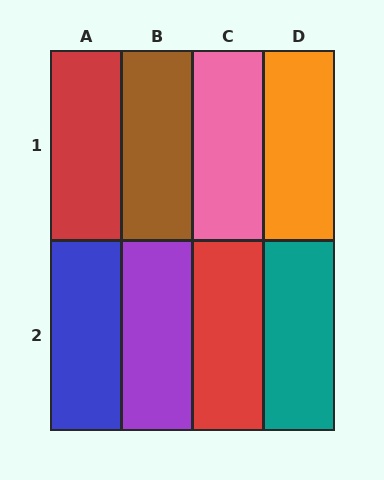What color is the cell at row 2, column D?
Teal.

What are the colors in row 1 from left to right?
Red, brown, pink, orange.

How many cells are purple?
1 cell is purple.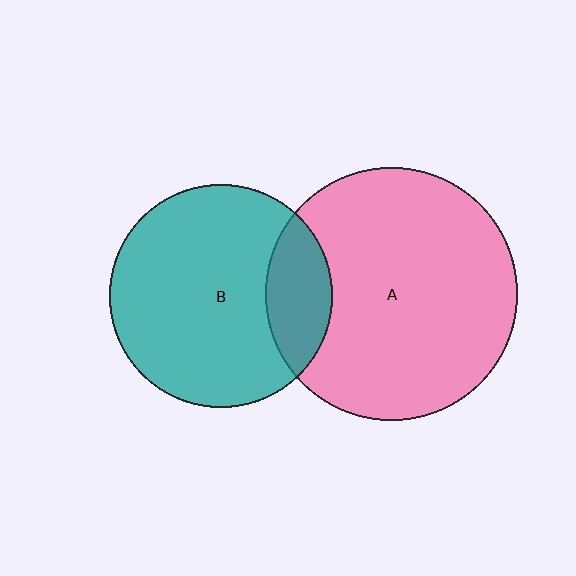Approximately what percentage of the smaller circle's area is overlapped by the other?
Approximately 20%.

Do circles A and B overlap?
Yes.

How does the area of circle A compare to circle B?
Approximately 1.3 times.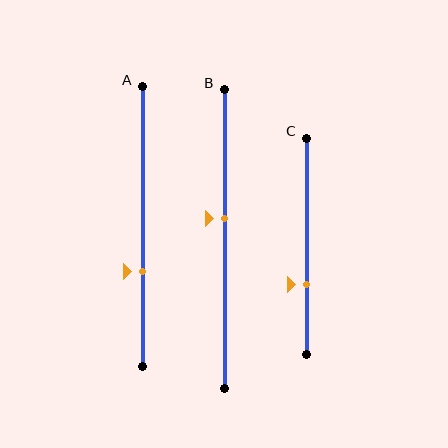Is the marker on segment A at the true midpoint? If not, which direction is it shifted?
No, the marker on segment A is shifted downward by about 16% of the segment length.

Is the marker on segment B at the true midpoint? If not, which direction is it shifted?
No, the marker on segment B is shifted upward by about 7% of the segment length.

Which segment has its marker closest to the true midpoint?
Segment B has its marker closest to the true midpoint.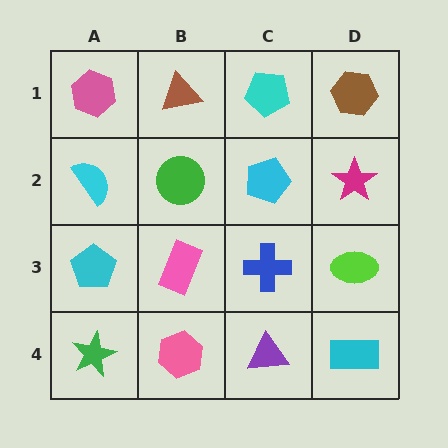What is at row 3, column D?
A lime ellipse.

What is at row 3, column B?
A pink rectangle.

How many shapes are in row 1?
4 shapes.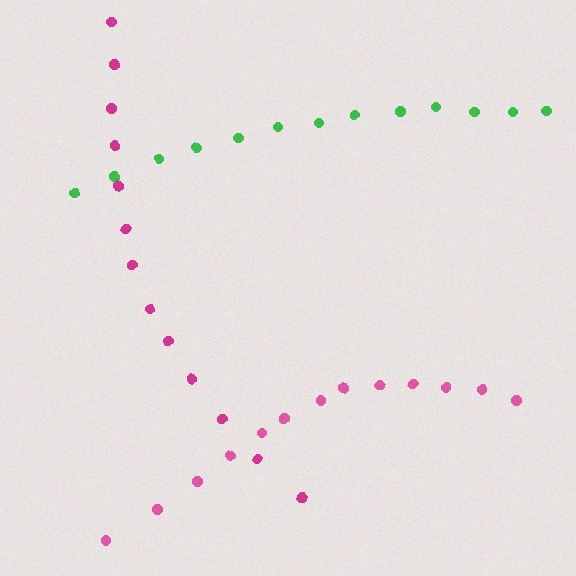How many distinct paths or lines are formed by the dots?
There are 3 distinct paths.